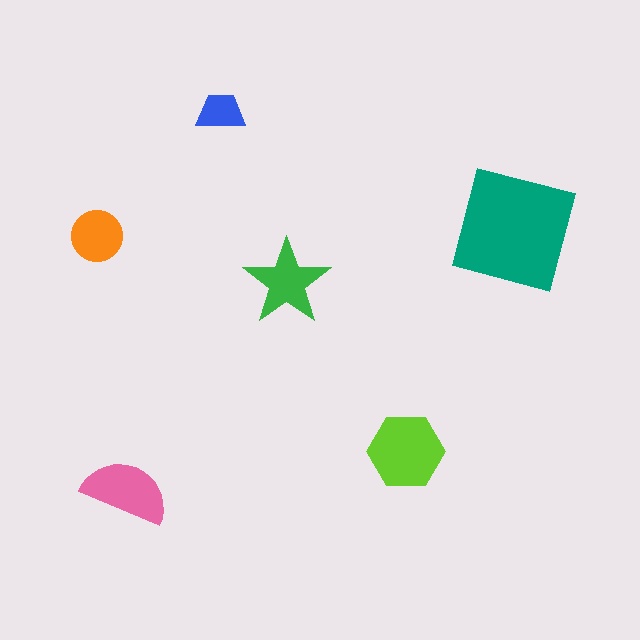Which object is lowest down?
The pink semicircle is bottommost.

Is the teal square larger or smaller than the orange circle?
Larger.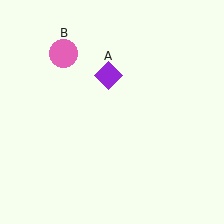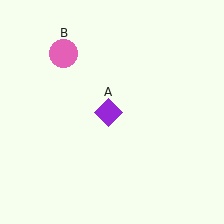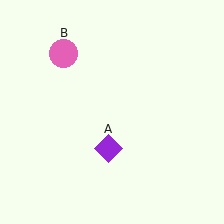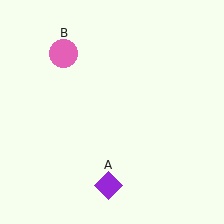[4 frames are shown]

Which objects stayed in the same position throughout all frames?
Pink circle (object B) remained stationary.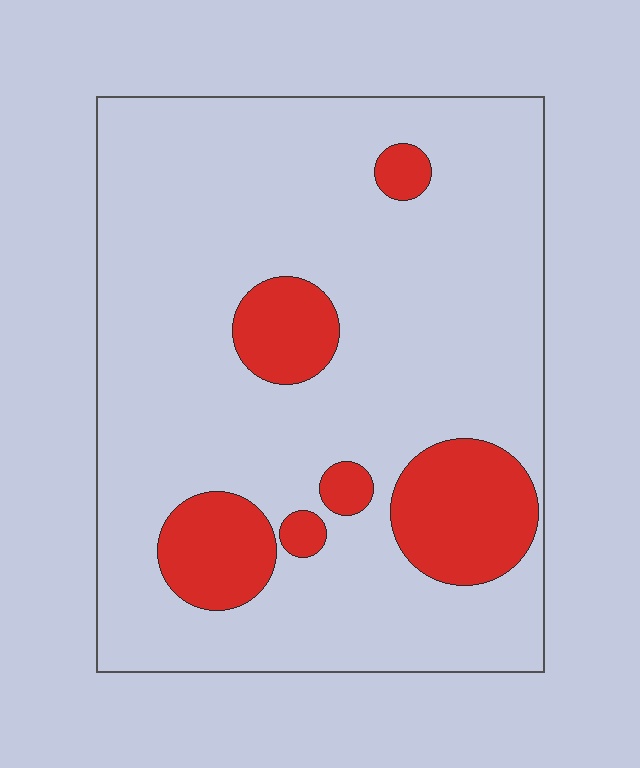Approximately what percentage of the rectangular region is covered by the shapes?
Approximately 15%.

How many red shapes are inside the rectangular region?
6.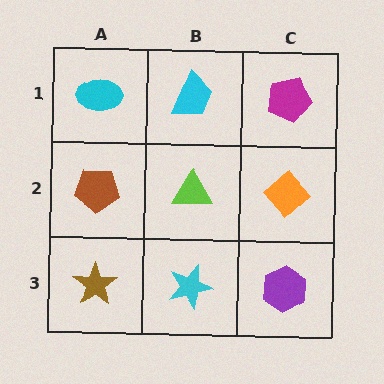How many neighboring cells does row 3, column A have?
2.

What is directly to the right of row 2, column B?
An orange diamond.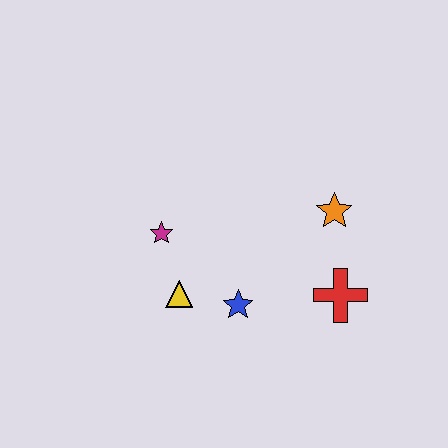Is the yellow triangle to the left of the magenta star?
No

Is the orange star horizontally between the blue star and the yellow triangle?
No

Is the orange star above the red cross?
Yes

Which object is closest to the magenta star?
The yellow triangle is closest to the magenta star.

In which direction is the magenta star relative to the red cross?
The magenta star is to the left of the red cross.